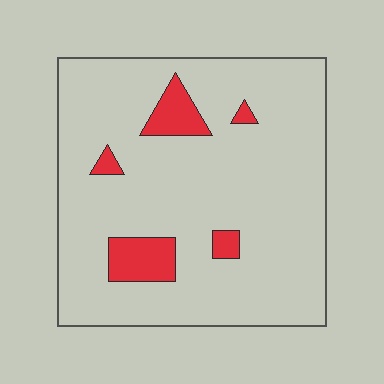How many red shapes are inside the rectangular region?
5.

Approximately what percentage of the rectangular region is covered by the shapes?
Approximately 10%.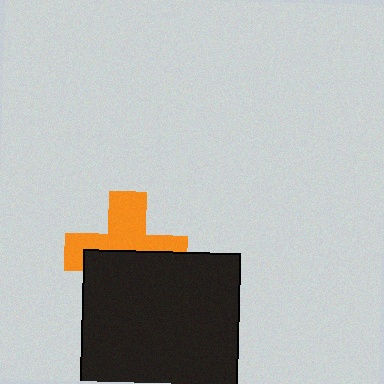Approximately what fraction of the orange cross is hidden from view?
Roughly 49% of the orange cross is hidden behind the black square.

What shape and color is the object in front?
The object in front is a black square.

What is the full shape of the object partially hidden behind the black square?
The partially hidden object is an orange cross.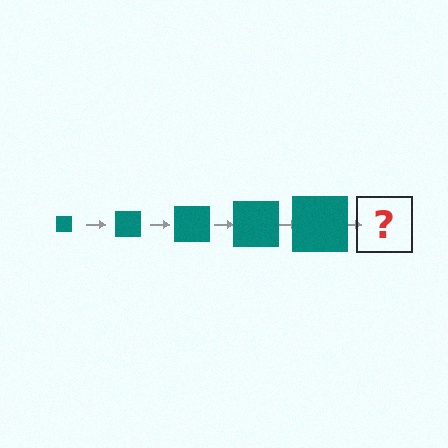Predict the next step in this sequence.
The next step is a teal square, larger than the previous one.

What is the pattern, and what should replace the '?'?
The pattern is that the square gets progressively larger each step. The '?' should be a teal square, larger than the previous one.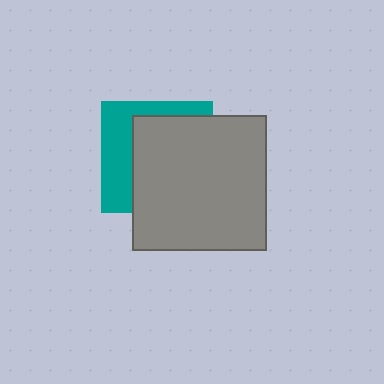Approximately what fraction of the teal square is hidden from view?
Roughly 64% of the teal square is hidden behind the gray square.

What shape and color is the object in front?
The object in front is a gray square.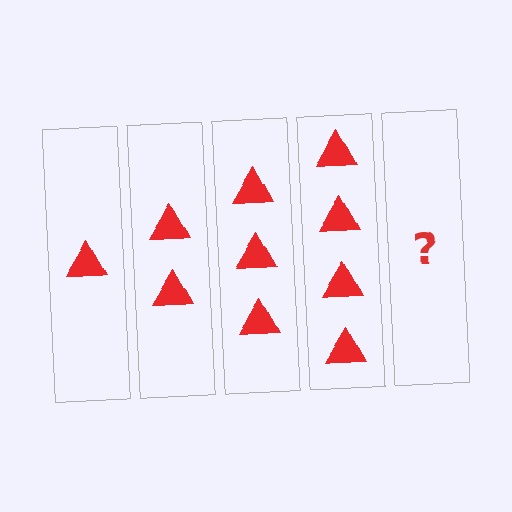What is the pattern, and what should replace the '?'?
The pattern is that each step adds one more triangle. The '?' should be 5 triangles.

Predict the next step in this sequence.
The next step is 5 triangles.